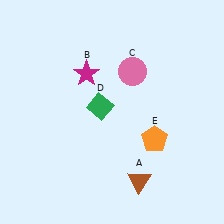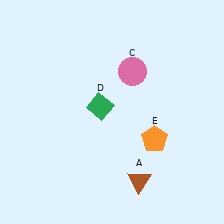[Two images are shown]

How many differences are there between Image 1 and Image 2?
There is 1 difference between the two images.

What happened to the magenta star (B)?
The magenta star (B) was removed in Image 2. It was in the top-left area of Image 1.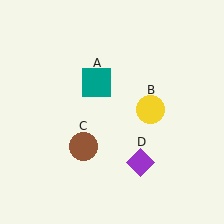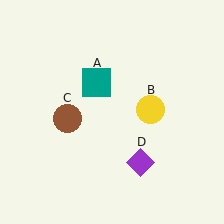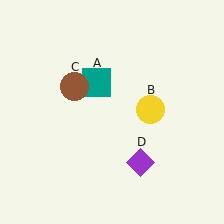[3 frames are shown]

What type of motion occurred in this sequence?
The brown circle (object C) rotated clockwise around the center of the scene.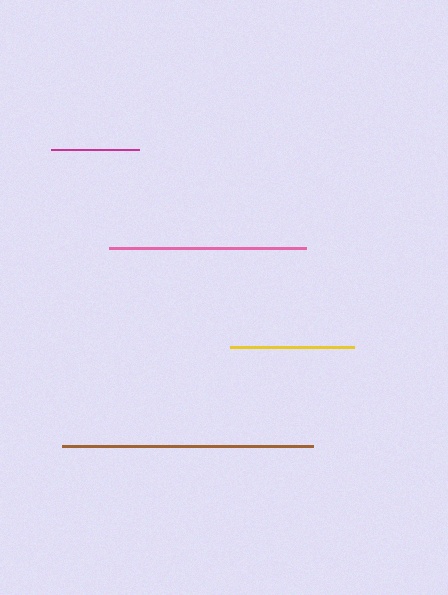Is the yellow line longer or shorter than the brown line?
The brown line is longer than the yellow line.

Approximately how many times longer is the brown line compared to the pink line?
The brown line is approximately 1.3 times the length of the pink line.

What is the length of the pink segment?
The pink segment is approximately 197 pixels long.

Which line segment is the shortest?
The magenta line is the shortest at approximately 88 pixels.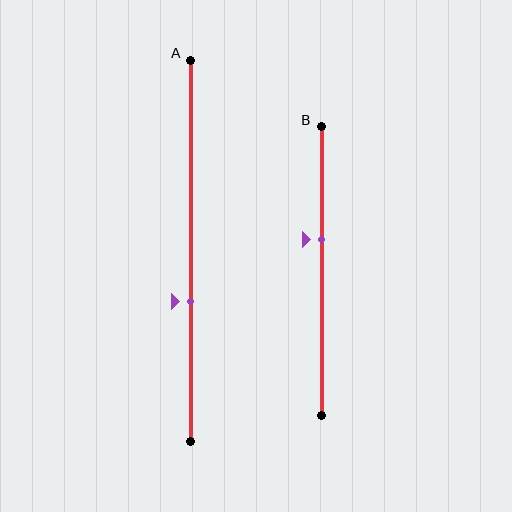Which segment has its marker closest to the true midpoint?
Segment B has its marker closest to the true midpoint.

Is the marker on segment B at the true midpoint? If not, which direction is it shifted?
No, the marker on segment B is shifted upward by about 11% of the segment length.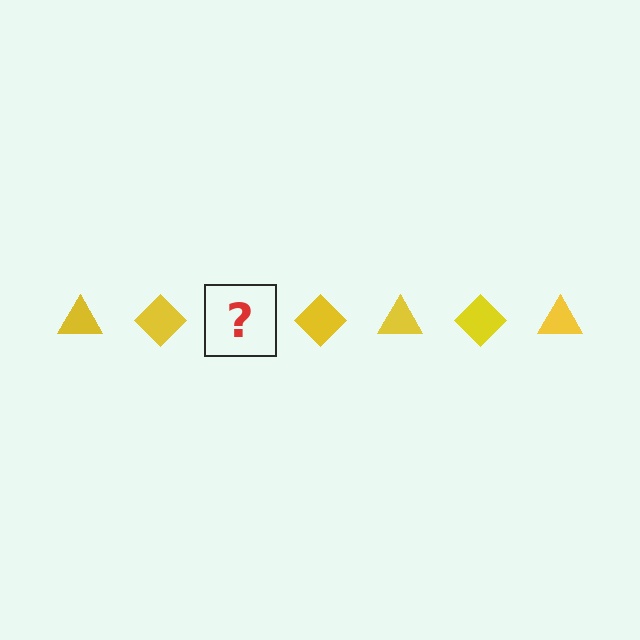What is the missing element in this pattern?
The missing element is a yellow triangle.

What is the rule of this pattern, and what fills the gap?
The rule is that the pattern cycles through triangle, diamond shapes in yellow. The gap should be filled with a yellow triangle.